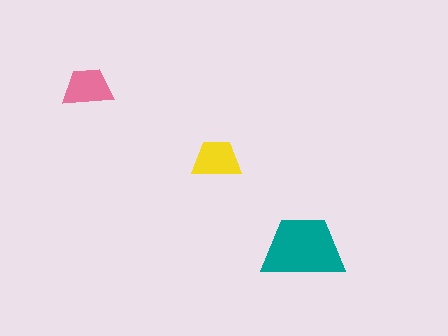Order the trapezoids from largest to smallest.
the teal one, the pink one, the yellow one.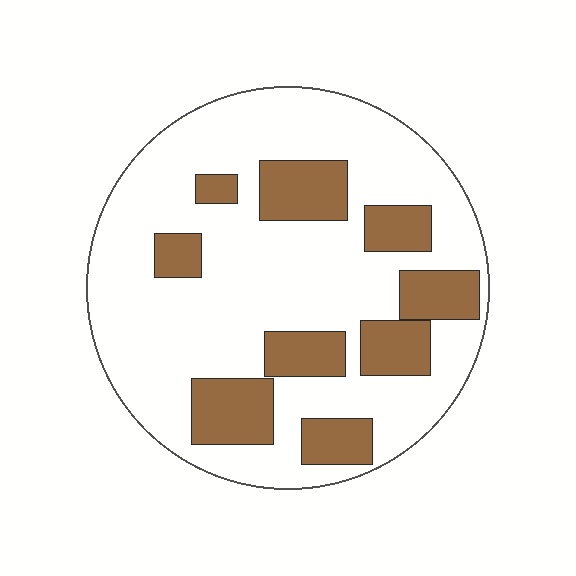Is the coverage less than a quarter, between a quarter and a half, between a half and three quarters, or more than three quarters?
Between a quarter and a half.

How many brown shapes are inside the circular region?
9.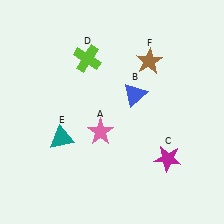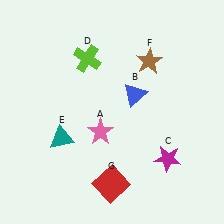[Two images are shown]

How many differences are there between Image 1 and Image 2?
There is 1 difference between the two images.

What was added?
A red square (G) was added in Image 2.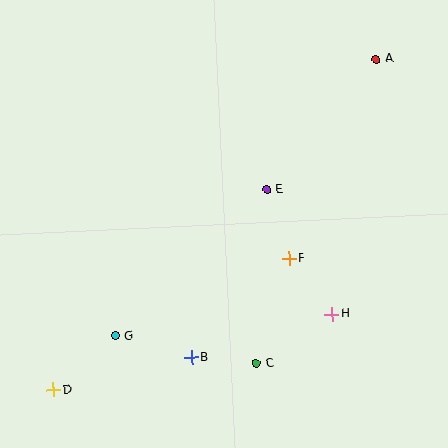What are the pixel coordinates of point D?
Point D is at (53, 390).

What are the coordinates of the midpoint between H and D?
The midpoint between H and D is at (193, 352).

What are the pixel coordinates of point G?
Point G is at (116, 336).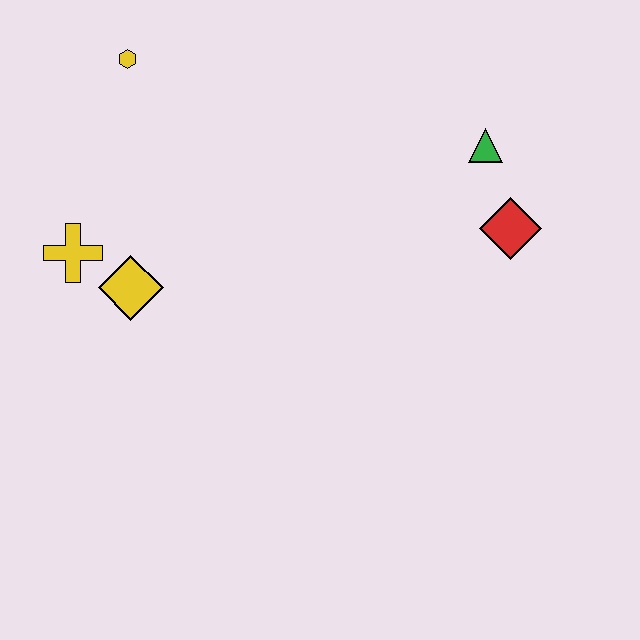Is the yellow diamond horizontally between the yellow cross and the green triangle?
Yes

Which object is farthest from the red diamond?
The yellow cross is farthest from the red diamond.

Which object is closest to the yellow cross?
The yellow diamond is closest to the yellow cross.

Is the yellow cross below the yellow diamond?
No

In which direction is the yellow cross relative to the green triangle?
The yellow cross is to the left of the green triangle.